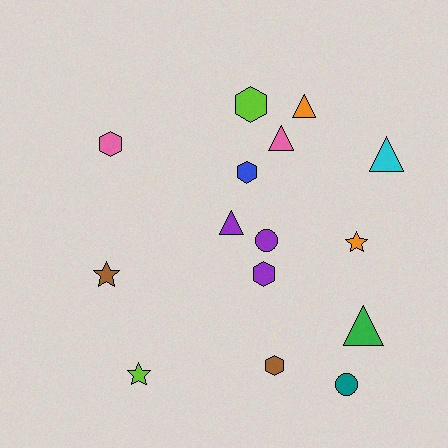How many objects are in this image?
There are 15 objects.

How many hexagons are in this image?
There are 5 hexagons.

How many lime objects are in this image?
There are 2 lime objects.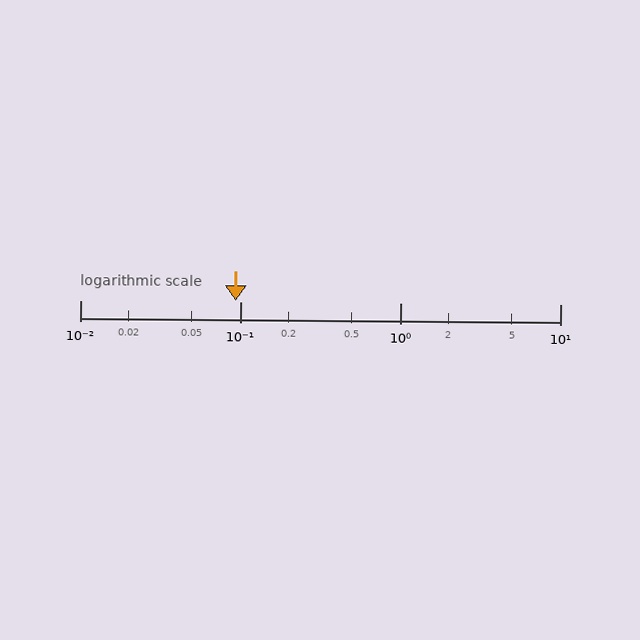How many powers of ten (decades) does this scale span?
The scale spans 3 decades, from 0.01 to 10.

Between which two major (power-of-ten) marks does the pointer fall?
The pointer is between 0.01 and 0.1.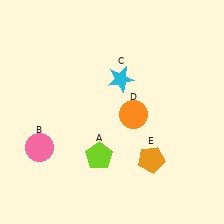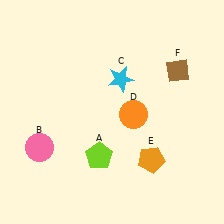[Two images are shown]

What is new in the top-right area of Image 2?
A brown diamond (F) was added in the top-right area of Image 2.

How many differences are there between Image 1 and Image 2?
There is 1 difference between the two images.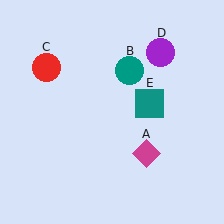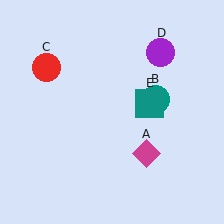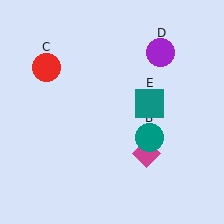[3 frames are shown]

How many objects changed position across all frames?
1 object changed position: teal circle (object B).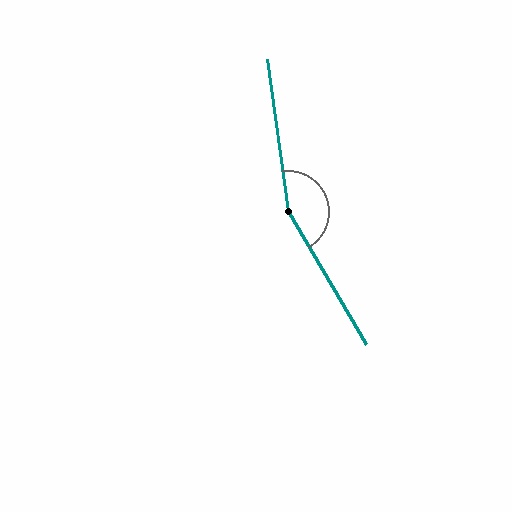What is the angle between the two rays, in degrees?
Approximately 157 degrees.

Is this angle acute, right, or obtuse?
It is obtuse.